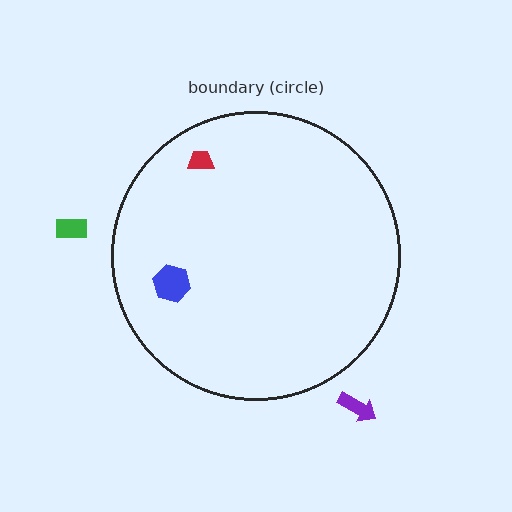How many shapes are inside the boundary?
2 inside, 2 outside.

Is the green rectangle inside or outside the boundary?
Outside.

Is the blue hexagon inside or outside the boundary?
Inside.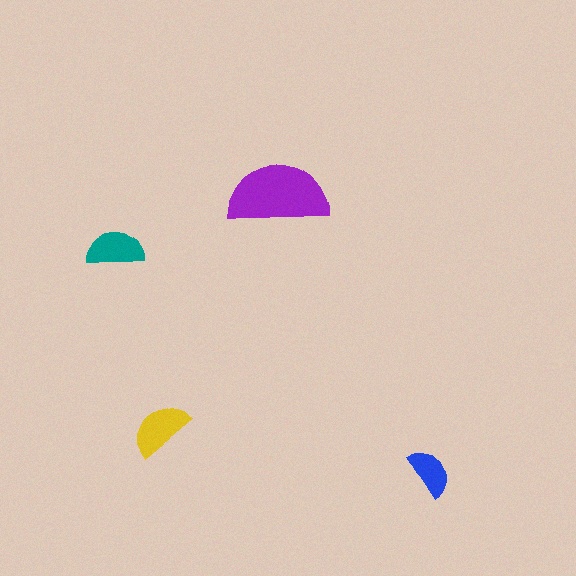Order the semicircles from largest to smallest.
the purple one, the yellow one, the teal one, the blue one.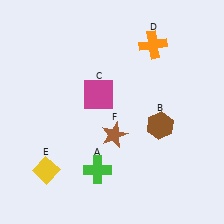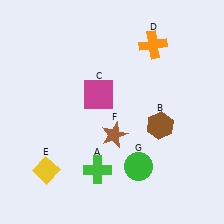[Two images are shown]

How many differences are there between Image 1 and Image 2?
There is 1 difference between the two images.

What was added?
A green circle (G) was added in Image 2.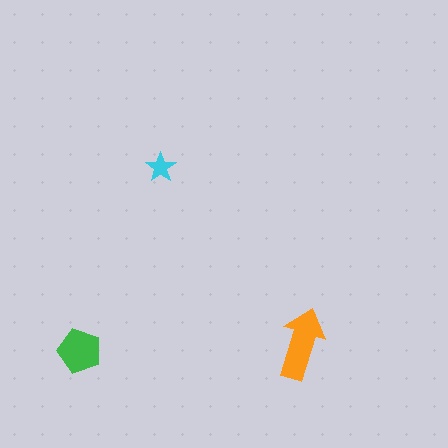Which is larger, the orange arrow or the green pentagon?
The orange arrow.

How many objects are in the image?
There are 3 objects in the image.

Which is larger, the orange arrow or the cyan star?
The orange arrow.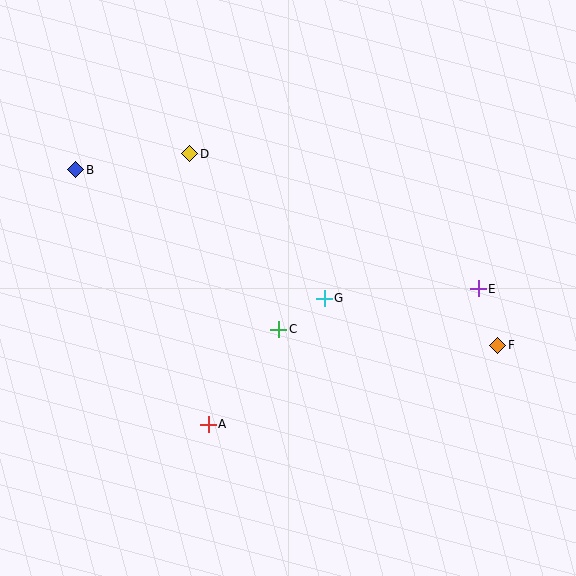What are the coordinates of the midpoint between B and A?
The midpoint between B and A is at (142, 297).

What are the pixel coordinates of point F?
Point F is at (498, 345).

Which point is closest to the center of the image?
Point G at (324, 298) is closest to the center.